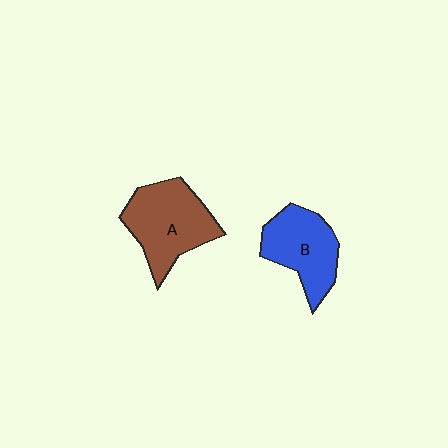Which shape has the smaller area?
Shape B (blue).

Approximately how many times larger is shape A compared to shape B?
Approximately 1.2 times.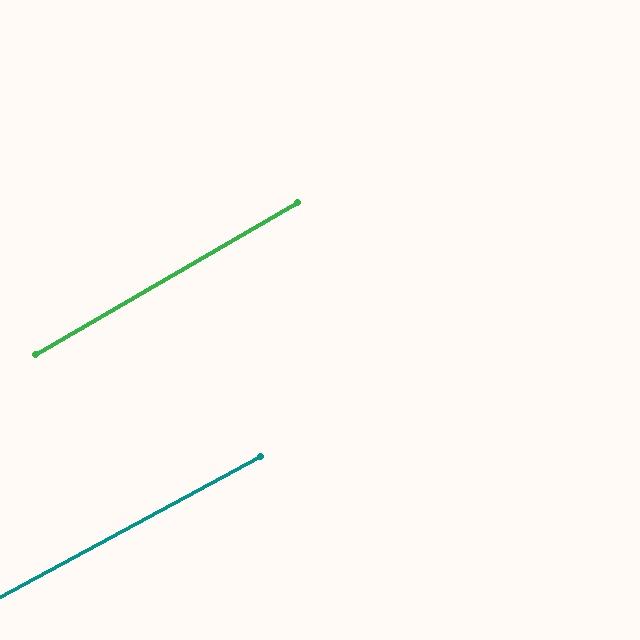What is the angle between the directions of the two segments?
Approximately 2 degrees.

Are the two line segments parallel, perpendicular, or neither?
Parallel — their directions differ by only 1.8°.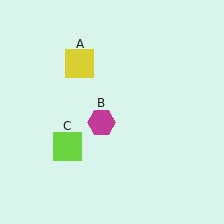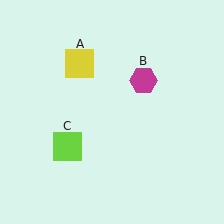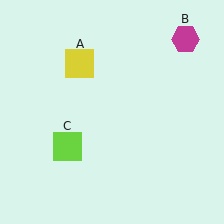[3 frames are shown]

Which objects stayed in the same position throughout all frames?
Yellow square (object A) and lime square (object C) remained stationary.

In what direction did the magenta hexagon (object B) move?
The magenta hexagon (object B) moved up and to the right.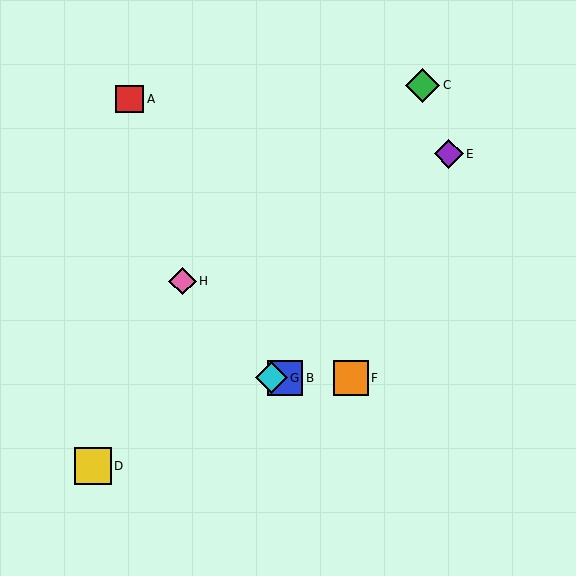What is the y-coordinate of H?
Object H is at y≈281.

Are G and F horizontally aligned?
Yes, both are at y≈378.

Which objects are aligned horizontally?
Objects B, F, G are aligned horizontally.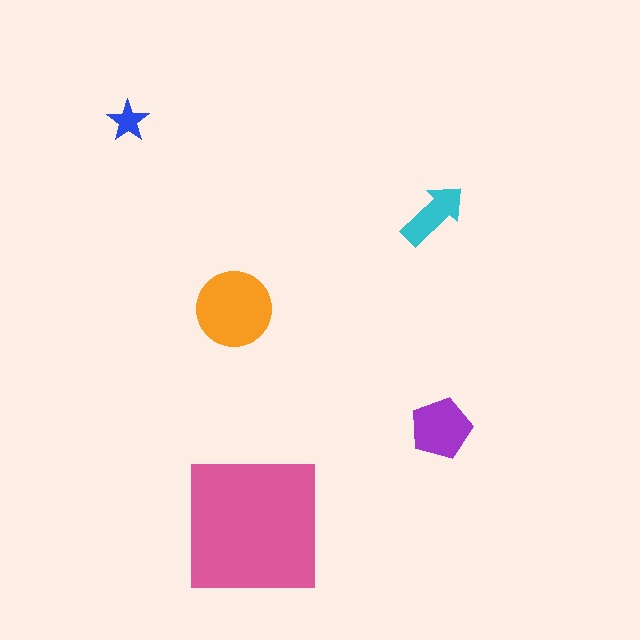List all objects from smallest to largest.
The blue star, the cyan arrow, the purple pentagon, the orange circle, the pink square.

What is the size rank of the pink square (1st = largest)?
1st.